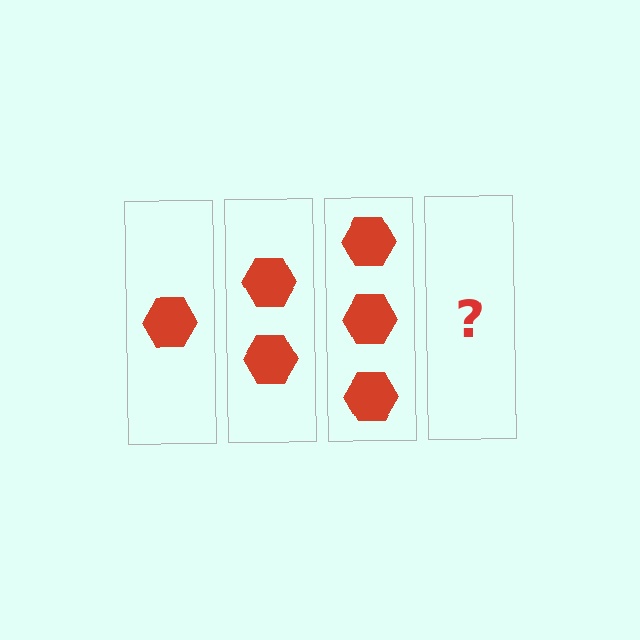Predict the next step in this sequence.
The next step is 4 hexagons.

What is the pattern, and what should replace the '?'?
The pattern is that each step adds one more hexagon. The '?' should be 4 hexagons.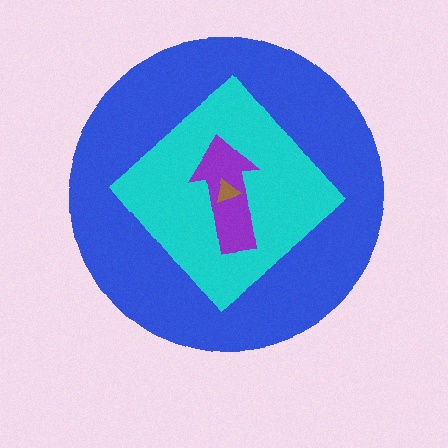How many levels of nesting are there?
4.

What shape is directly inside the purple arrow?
The brown triangle.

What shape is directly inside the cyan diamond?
The purple arrow.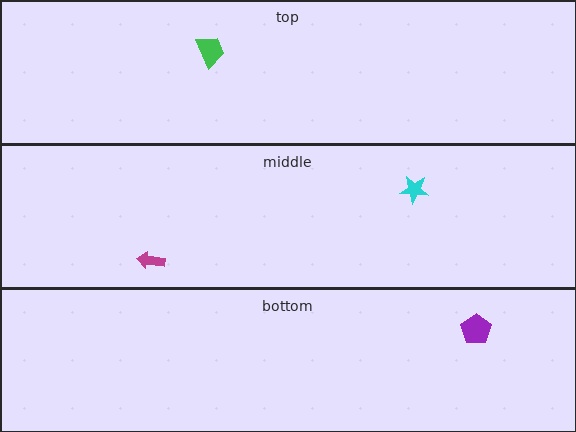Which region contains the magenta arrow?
The middle region.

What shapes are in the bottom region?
The purple pentagon.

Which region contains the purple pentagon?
The bottom region.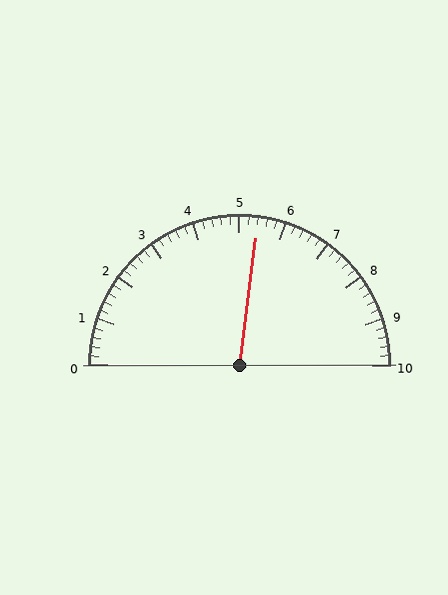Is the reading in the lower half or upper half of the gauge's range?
The reading is in the upper half of the range (0 to 10).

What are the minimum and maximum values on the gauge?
The gauge ranges from 0 to 10.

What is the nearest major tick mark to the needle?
The nearest major tick mark is 5.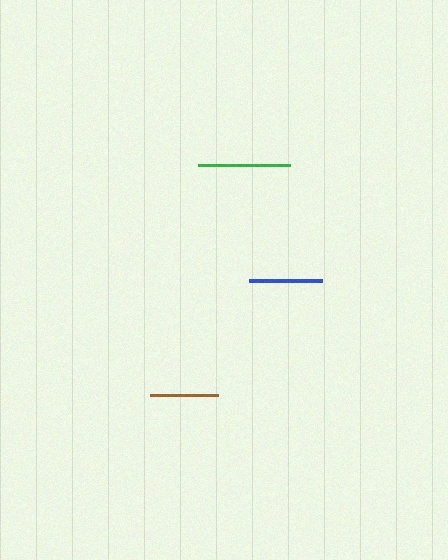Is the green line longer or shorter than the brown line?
The green line is longer than the brown line.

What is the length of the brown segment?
The brown segment is approximately 67 pixels long.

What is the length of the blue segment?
The blue segment is approximately 73 pixels long.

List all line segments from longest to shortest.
From longest to shortest: green, blue, brown.